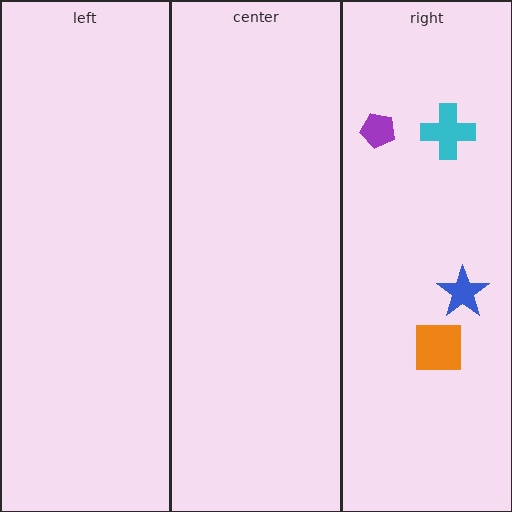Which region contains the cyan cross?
The right region.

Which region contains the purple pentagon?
The right region.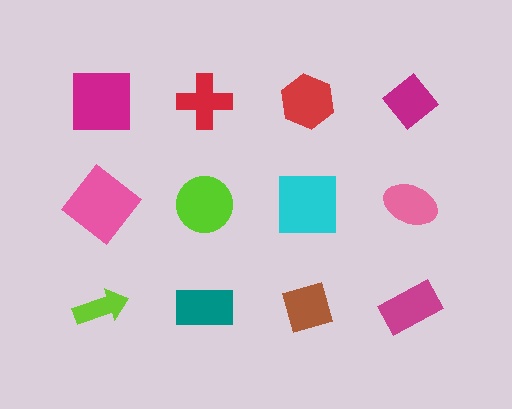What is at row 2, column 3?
A cyan square.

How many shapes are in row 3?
4 shapes.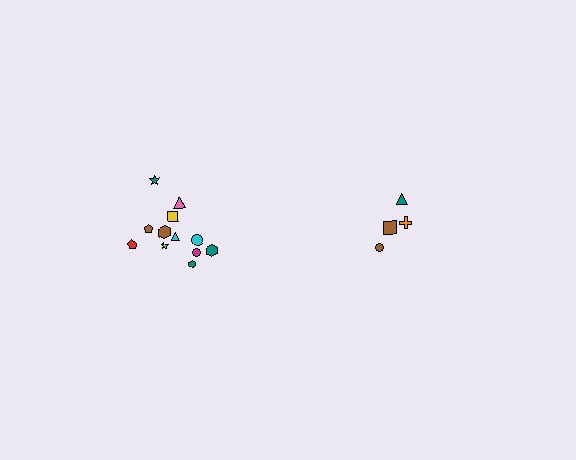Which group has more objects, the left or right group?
The left group.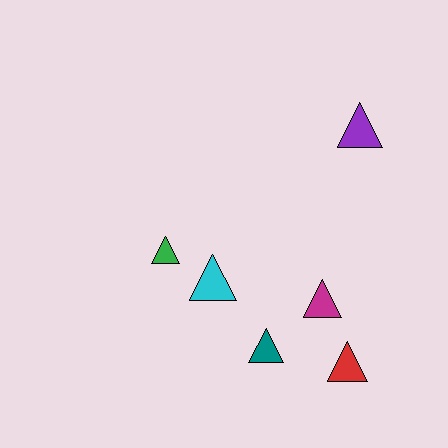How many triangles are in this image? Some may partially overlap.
There are 6 triangles.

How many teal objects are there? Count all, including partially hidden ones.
There is 1 teal object.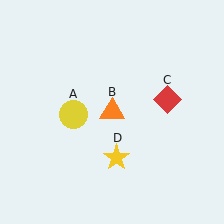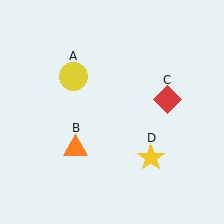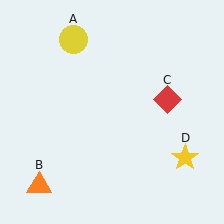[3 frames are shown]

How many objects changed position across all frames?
3 objects changed position: yellow circle (object A), orange triangle (object B), yellow star (object D).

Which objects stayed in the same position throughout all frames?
Red diamond (object C) remained stationary.